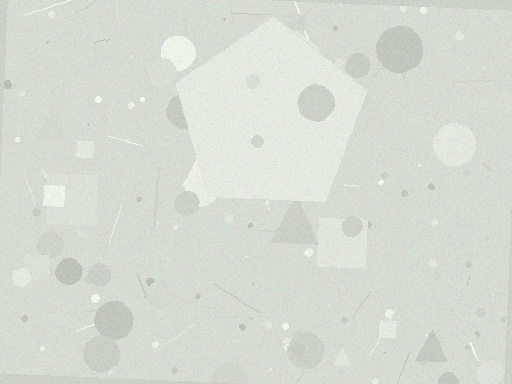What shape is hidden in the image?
A pentagon is hidden in the image.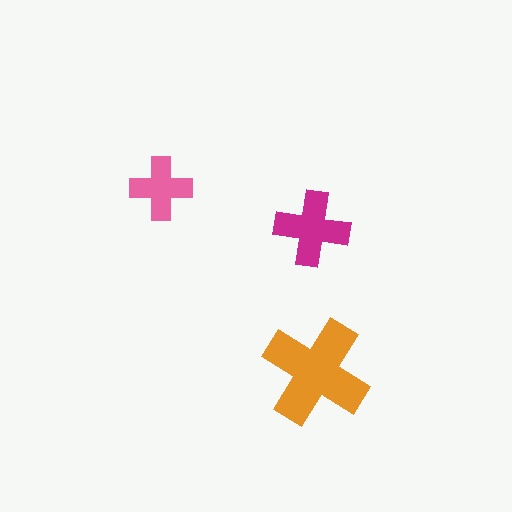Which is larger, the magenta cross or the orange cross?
The orange one.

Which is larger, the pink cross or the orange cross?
The orange one.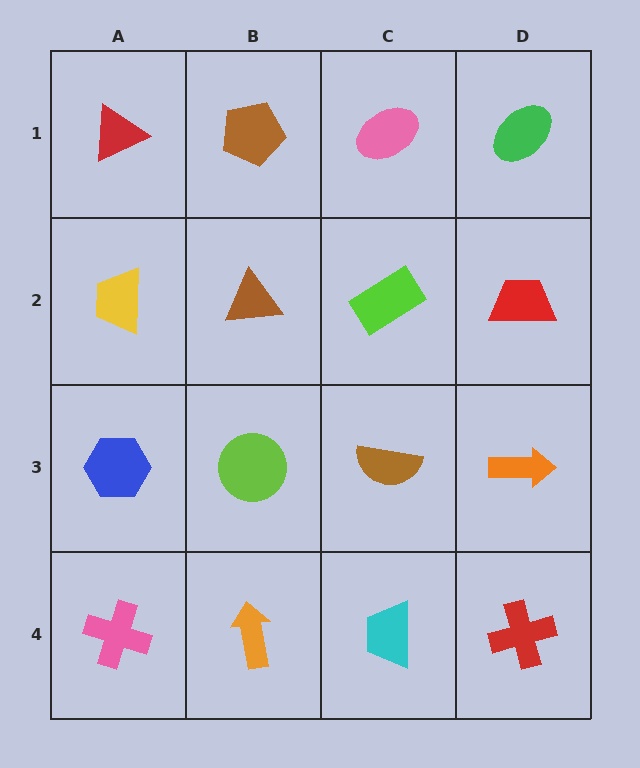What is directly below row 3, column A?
A pink cross.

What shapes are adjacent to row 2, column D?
A green ellipse (row 1, column D), an orange arrow (row 3, column D), a lime rectangle (row 2, column C).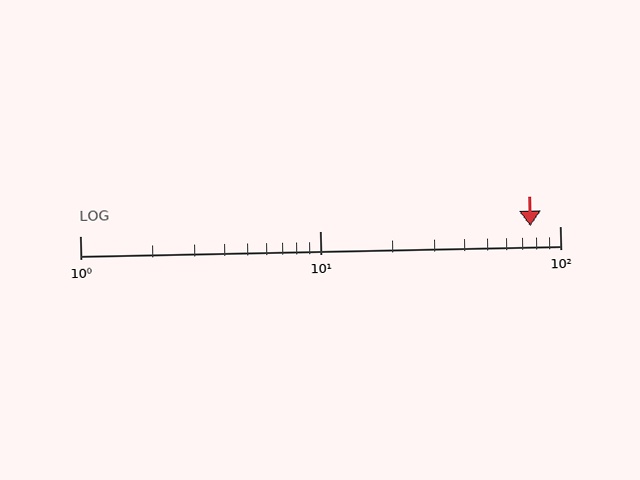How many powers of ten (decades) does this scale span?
The scale spans 2 decades, from 1 to 100.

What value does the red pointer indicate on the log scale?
The pointer indicates approximately 75.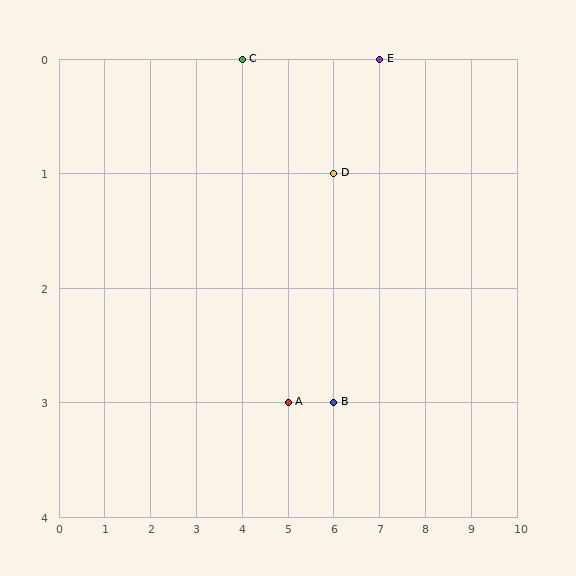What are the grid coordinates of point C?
Point C is at grid coordinates (4, 0).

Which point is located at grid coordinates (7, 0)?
Point E is at (7, 0).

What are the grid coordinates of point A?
Point A is at grid coordinates (5, 3).